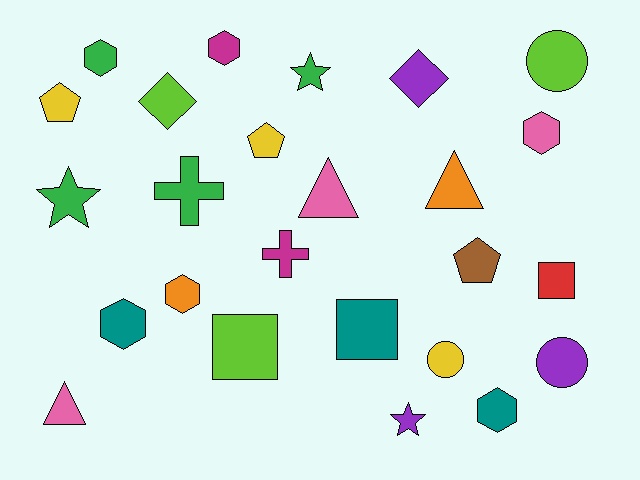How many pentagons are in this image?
There are 3 pentagons.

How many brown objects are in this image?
There is 1 brown object.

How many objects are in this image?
There are 25 objects.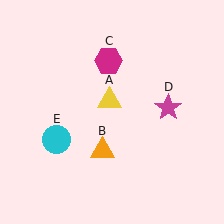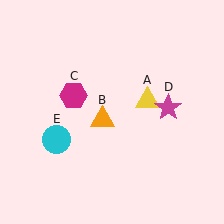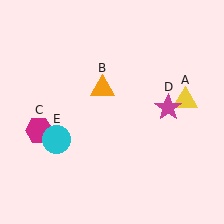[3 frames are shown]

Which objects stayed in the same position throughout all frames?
Magenta star (object D) and cyan circle (object E) remained stationary.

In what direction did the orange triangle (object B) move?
The orange triangle (object B) moved up.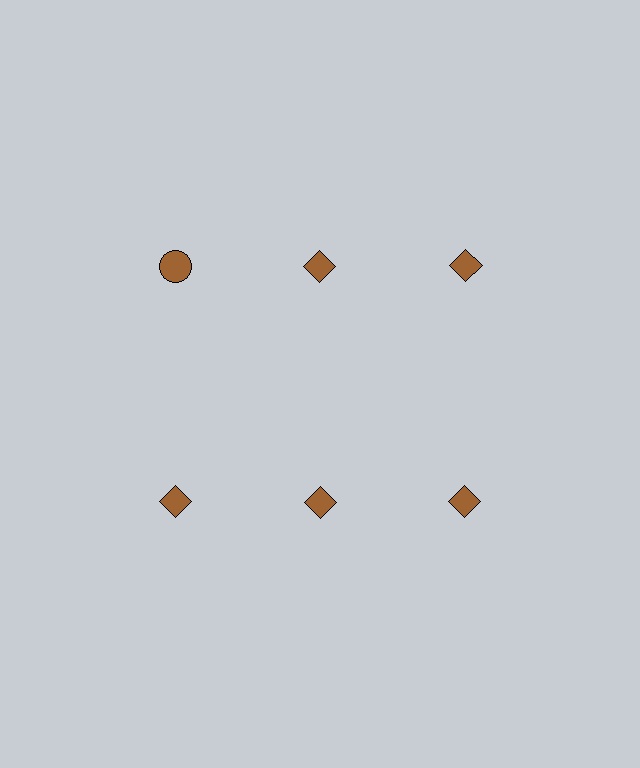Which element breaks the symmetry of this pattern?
The brown circle in the top row, leftmost column breaks the symmetry. All other shapes are brown diamonds.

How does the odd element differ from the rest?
It has a different shape: circle instead of diamond.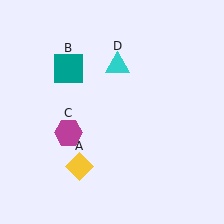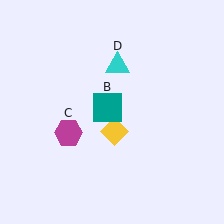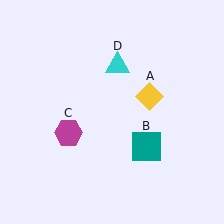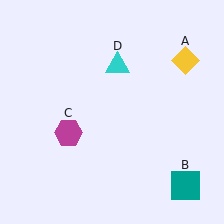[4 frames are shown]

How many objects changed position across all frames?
2 objects changed position: yellow diamond (object A), teal square (object B).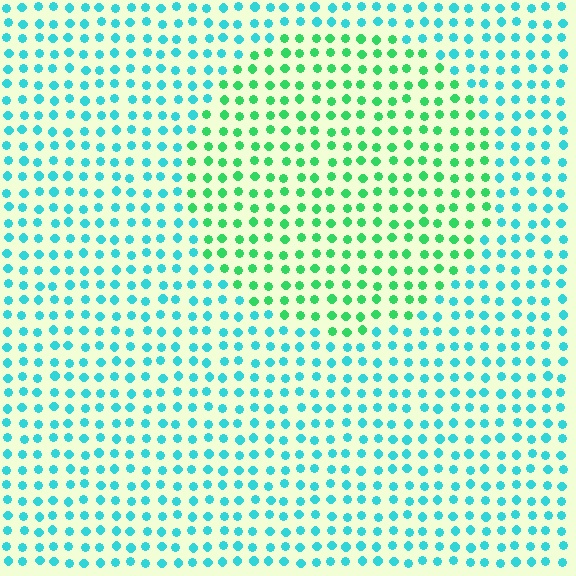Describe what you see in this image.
The image is filled with small cyan elements in a uniform arrangement. A circle-shaped region is visible where the elements are tinted to a slightly different hue, forming a subtle color boundary.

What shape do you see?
I see a circle.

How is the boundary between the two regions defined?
The boundary is defined purely by a slight shift in hue (about 43 degrees). Spacing, size, and orientation are identical on both sides.